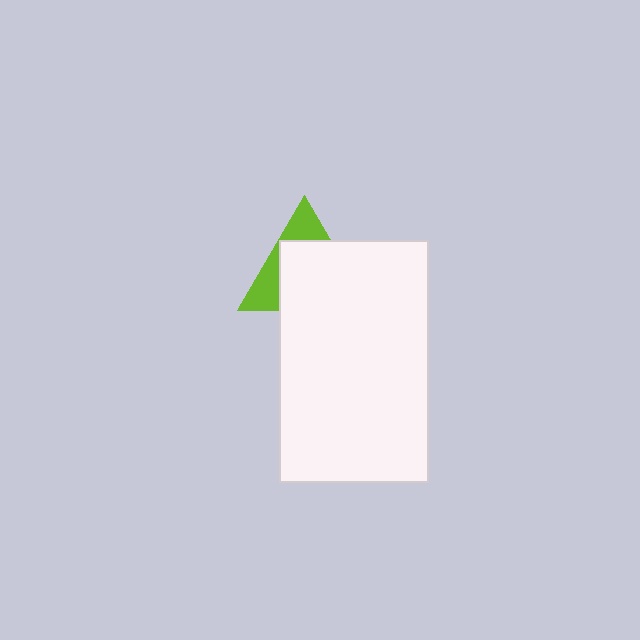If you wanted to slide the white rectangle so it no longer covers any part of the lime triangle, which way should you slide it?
Slide it down — that is the most direct way to separate the two shapes.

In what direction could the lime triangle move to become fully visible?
The lime triangle could move up. That would shift it out from behind the white rectangle entirely.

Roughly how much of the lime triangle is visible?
A small part of it is visible (roughly 35%).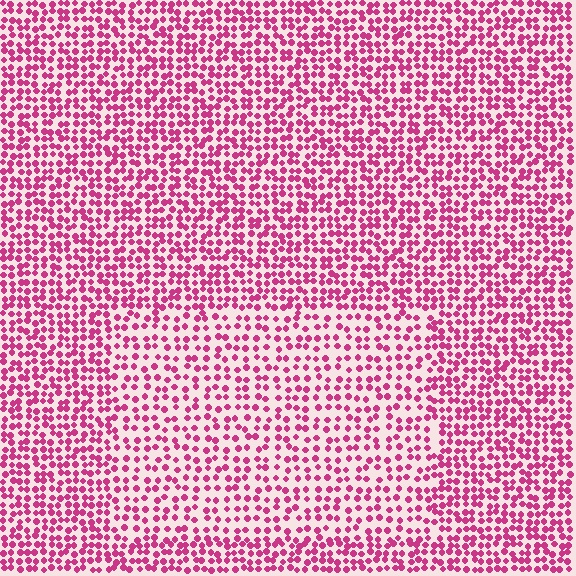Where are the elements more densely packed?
The elements are more densely packed outside the rectangle boundary.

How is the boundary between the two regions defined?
The boundary is defined by a change in element density (approximately 1.6x ratio). All elements are the same color, size, and shape.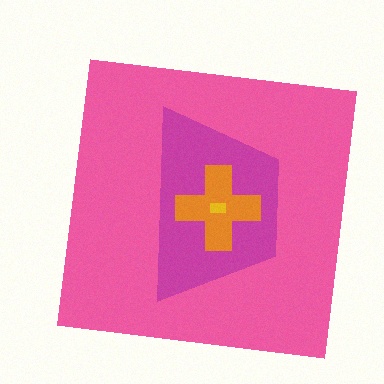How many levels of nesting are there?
4.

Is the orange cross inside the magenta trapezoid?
Yes.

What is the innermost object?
The yellow rectangle.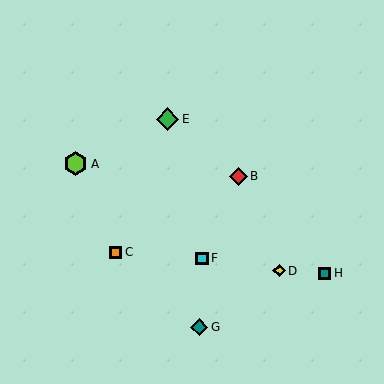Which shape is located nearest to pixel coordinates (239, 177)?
The red diamond (labeled B) at (238, 176) is nearest to that location.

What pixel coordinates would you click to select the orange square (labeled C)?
Click at (116, 252) to select the orange square C.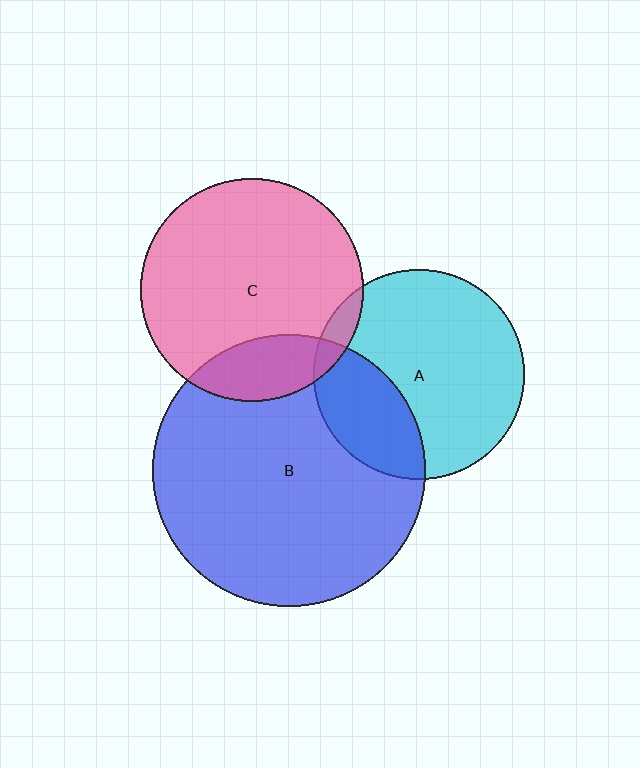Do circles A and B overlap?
Yes.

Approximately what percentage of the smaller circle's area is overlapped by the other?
Approximately 30%.